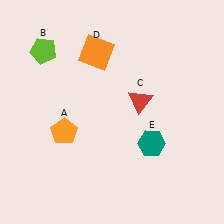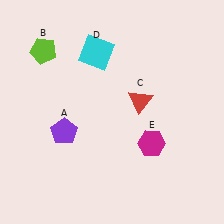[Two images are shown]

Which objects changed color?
A changed from orange to purple. D changed from orange to cyan. E changed from teal to magenta.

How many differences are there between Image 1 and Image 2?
There are 3 differences between the two images.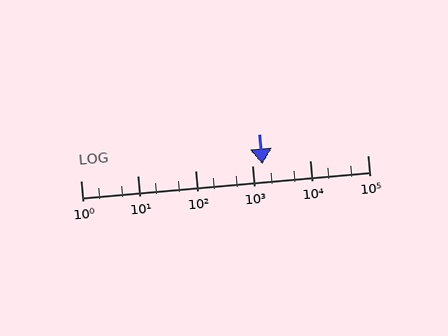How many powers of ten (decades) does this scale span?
The scale spans 5 decades, from 1 to 100000.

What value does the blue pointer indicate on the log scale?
The pointer indicates approximately 1500.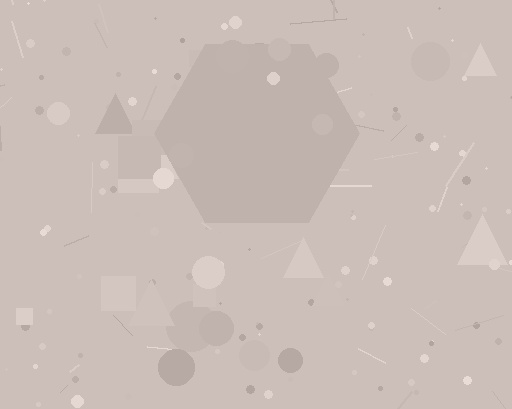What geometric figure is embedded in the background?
A hexagon is embedded in the background.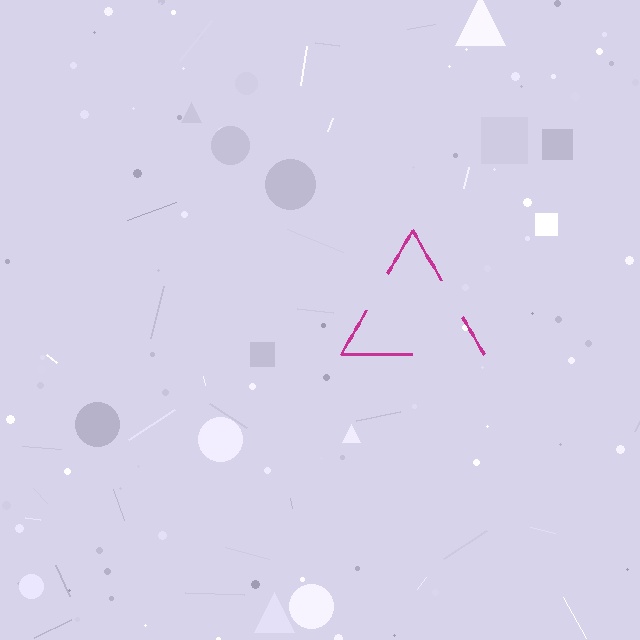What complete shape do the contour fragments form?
The contour fragments form a triangle.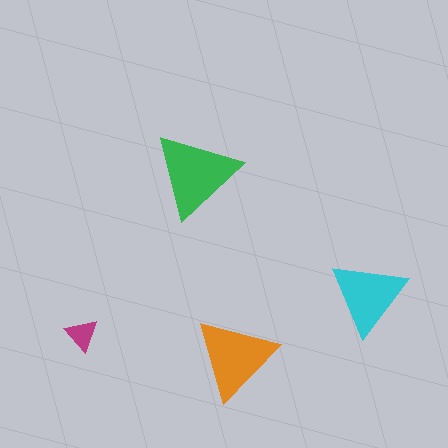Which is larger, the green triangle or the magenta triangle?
The green one.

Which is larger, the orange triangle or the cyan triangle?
The orange one.